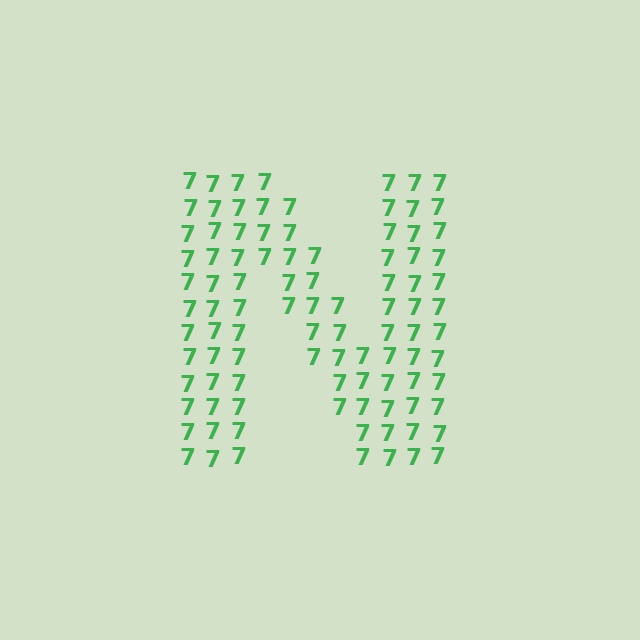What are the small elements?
The small elements are digit 7's.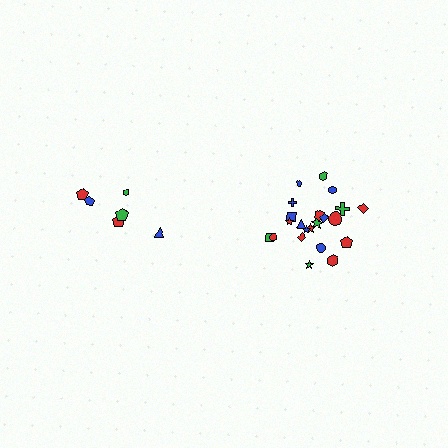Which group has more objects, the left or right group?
The right group.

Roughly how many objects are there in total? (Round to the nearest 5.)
Roughly 30 objects in total.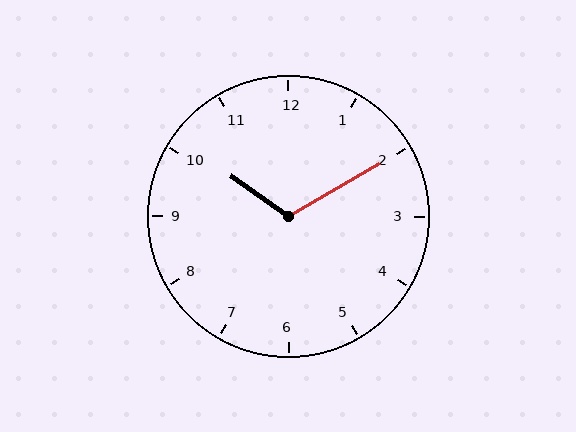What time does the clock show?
10:10.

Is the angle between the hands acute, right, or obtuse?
It is obtuse.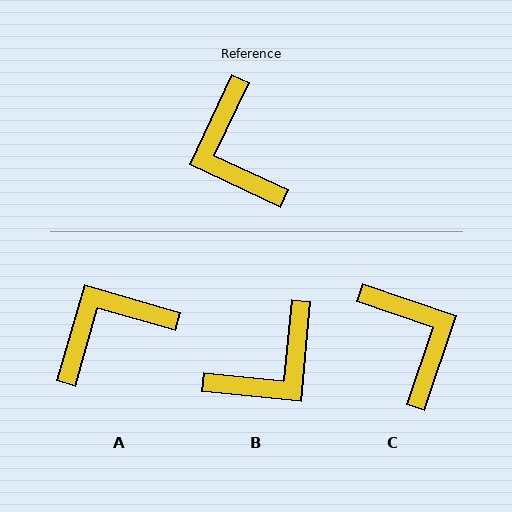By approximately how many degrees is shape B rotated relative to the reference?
Approximately 110 degrees counter-clockwise.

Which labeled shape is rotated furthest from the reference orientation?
C, about 174 degrees away.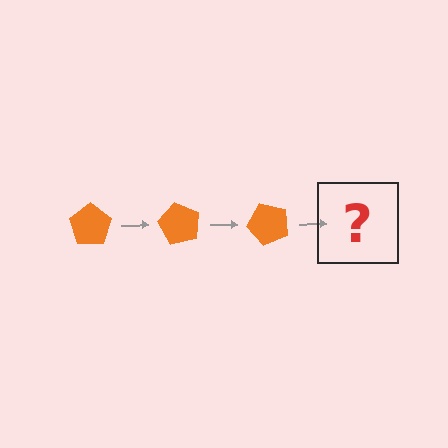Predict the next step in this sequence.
The next step is an orange pentagon rotated 180 degrees.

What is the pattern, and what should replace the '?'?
The pattern is that the pentagon rotates 60 degrees each step. The '?' should be an orange pentagon rotated 180 degrees.